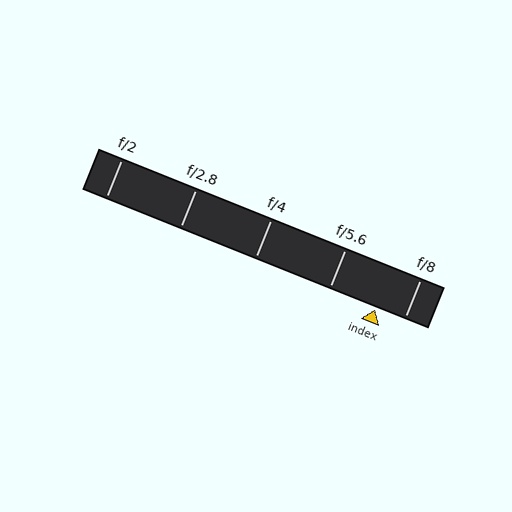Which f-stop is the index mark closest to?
The index mark is closest to f/8.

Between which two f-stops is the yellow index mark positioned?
The index mark is between f/5.6 and f/8.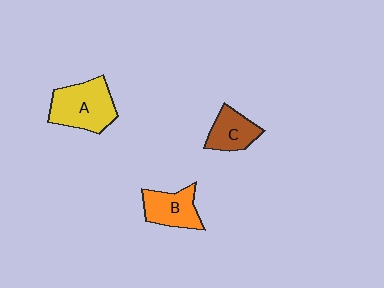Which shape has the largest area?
Shape A (yellow).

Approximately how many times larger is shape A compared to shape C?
Approximately 1.6 times.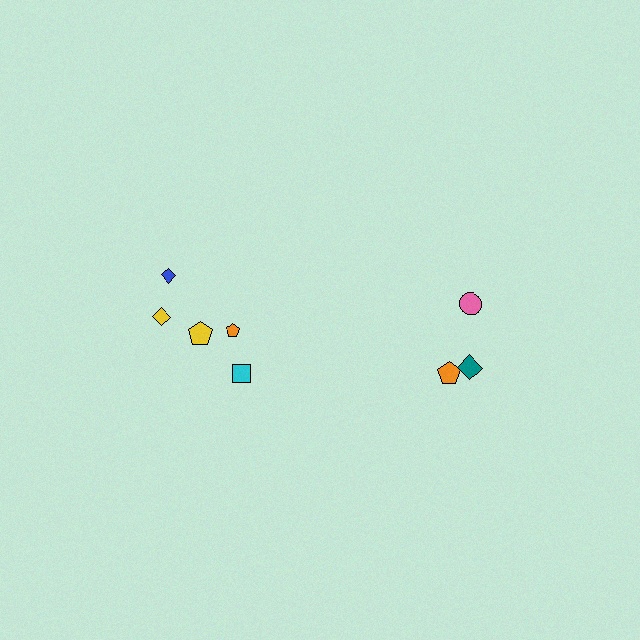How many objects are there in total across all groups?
There are 8 objects.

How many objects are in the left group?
There are 5 objects.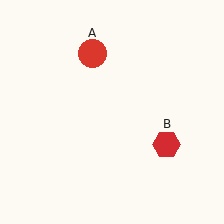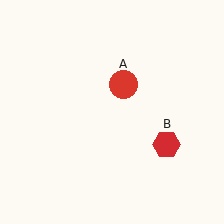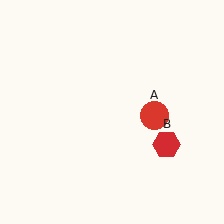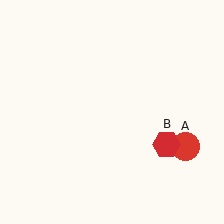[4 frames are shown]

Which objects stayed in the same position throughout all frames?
Red hexagon (object B) remained stationary.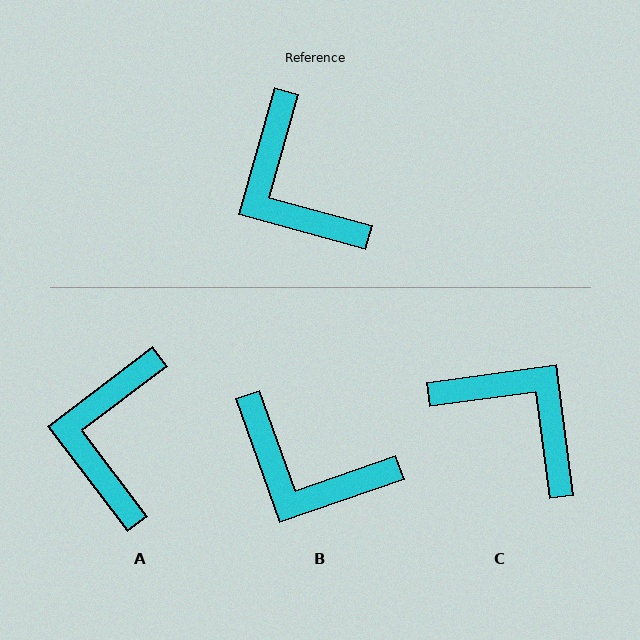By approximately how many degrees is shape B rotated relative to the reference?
Approximately 35 degrees counter-clockwise.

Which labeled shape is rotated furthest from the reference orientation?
C, about 157 degrees away.